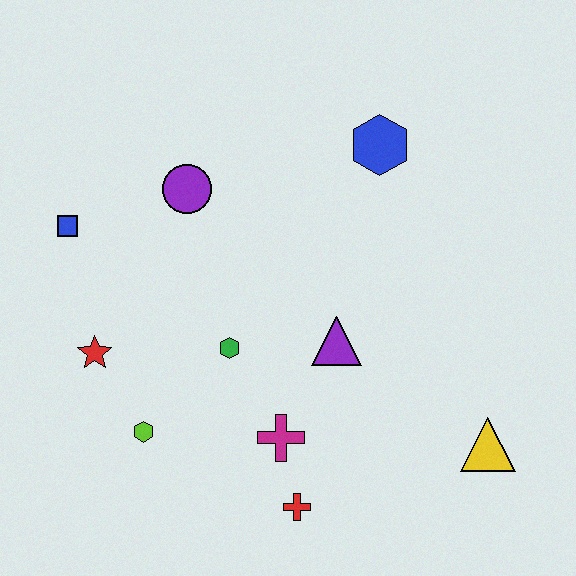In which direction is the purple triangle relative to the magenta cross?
The purple triangle is above the magenta cross.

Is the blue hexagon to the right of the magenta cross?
Yes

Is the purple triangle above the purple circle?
No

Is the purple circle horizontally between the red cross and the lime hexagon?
Yes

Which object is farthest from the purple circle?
The yellow triangle is farthest from the purple circle.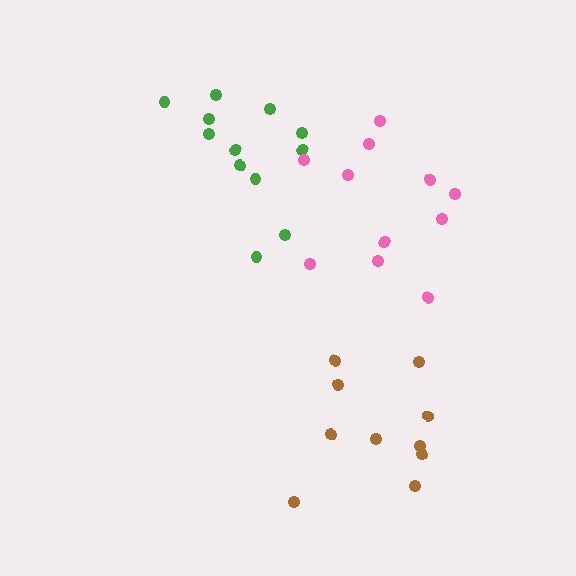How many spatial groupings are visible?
There are 3 spatial groupings.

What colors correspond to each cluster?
The clusters are colored: green, brown, pink.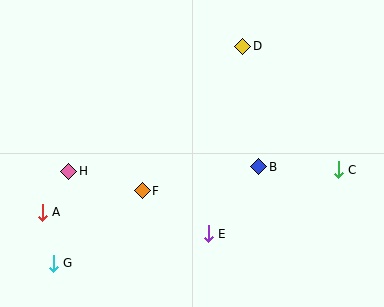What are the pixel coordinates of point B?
Point B is at (259, 167).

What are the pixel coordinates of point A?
Point A is at (42, 212).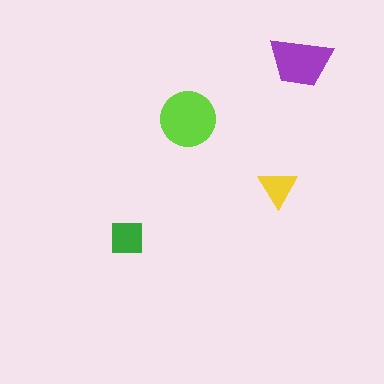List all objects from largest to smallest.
The lime circle, the purple trapezoid, the green square, the yellow triangle.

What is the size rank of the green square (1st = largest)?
3rd.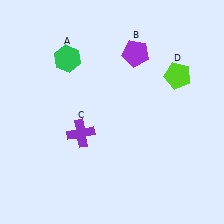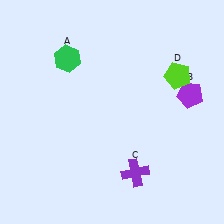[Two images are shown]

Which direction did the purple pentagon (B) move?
The purple pentagon (B) moved right.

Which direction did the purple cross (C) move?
The purple cross (C) moved right.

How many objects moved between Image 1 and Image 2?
2 objects moved between the two images.